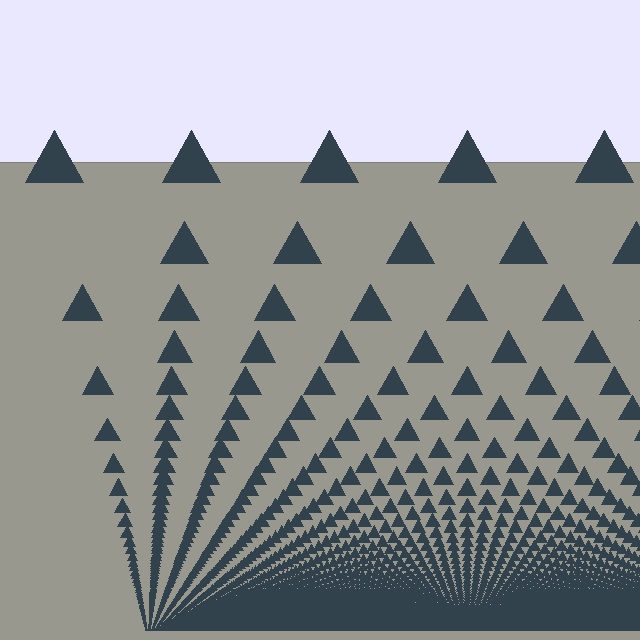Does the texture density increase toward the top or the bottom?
Density increases toward the bottom.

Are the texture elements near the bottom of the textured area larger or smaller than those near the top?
Smaller. The gradient is inverted — elements near the bottom are smaller and denser.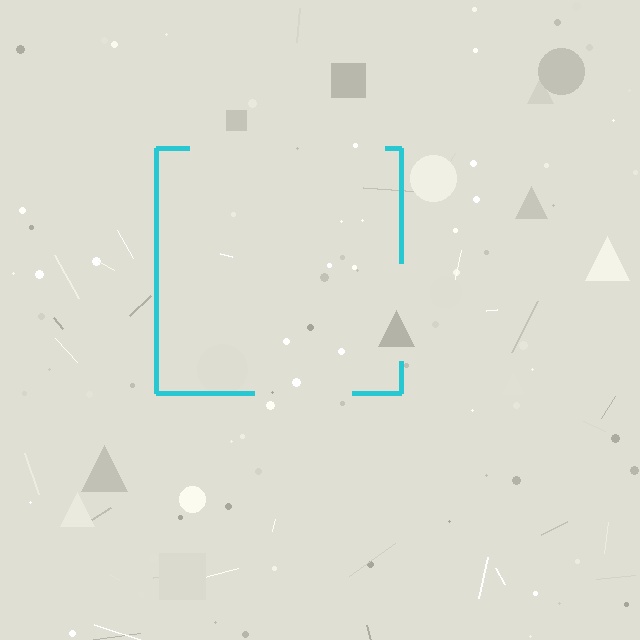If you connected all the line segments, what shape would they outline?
They would outline a square.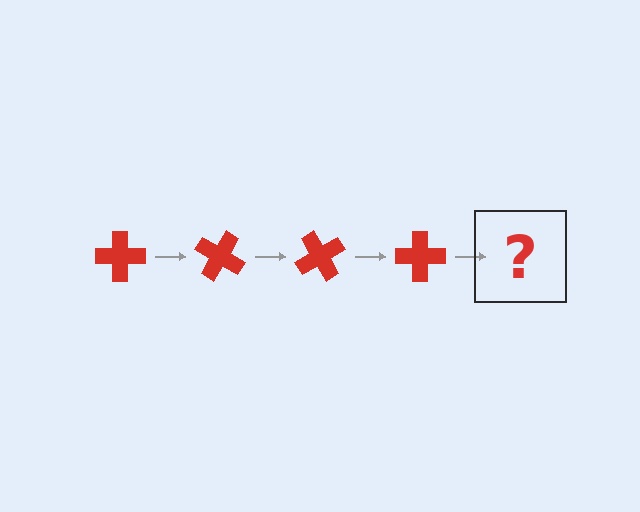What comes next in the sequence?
The next element should be a red cross rotated 120 degrees.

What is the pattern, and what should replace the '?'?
The pattern is that the cross rotates 30 degrees each step. The '?' should be a red cross rotated 120 degrees.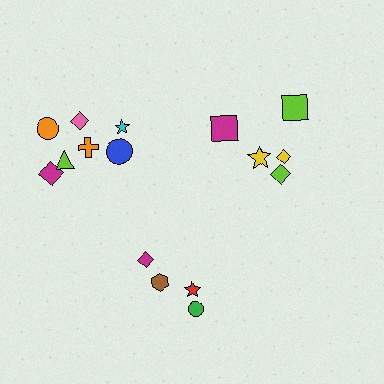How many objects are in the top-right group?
There are 5 objects.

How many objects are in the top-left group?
There are 7 objects.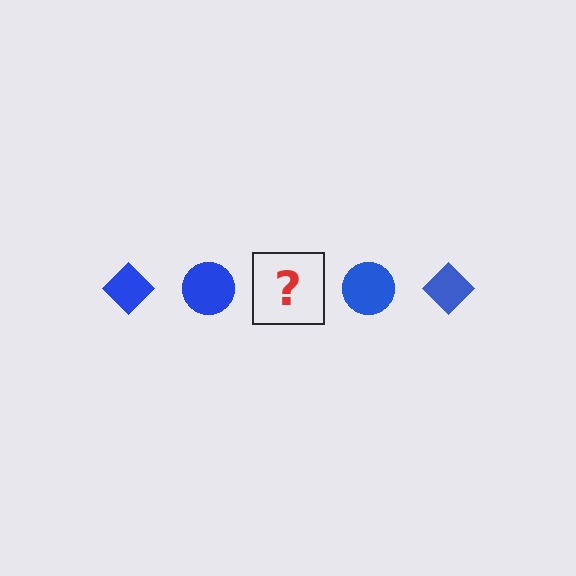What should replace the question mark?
The question mark should be replaced with a blue diamond.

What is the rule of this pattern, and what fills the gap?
The rule is that the pattern cycles through diamond, circle shapes in blue. The gap should be filled with a blue diamond.